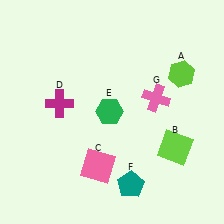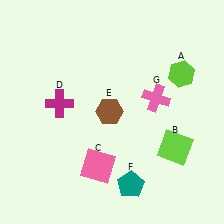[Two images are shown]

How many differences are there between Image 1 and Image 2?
There is 1 difference between the two images.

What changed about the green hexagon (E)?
In Image 1, E is green. In Image 2, it changed to brown.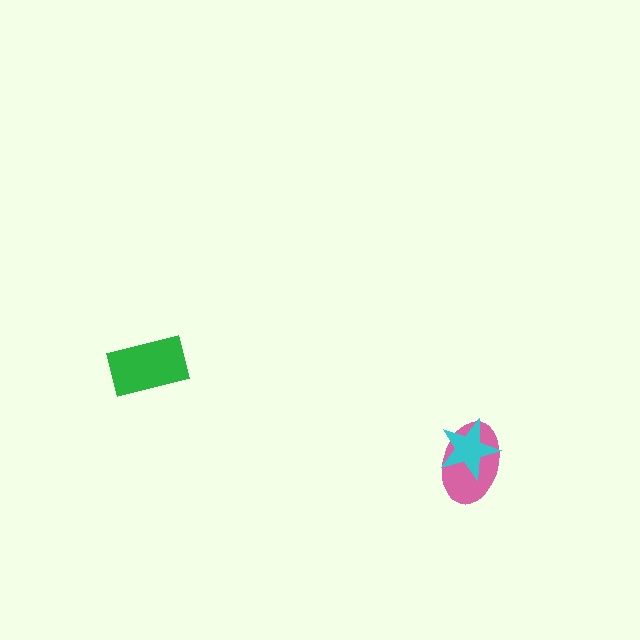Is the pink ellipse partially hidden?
Yes, it is partially covered by another shape.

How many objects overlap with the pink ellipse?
1 object overlaps with the pink ellipse.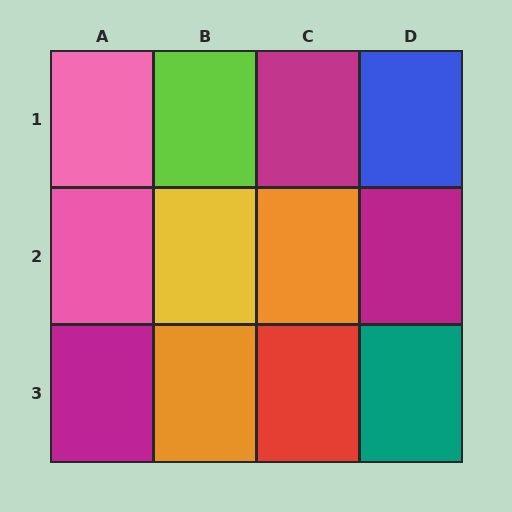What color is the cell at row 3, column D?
Teal.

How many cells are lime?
1 cell is lime.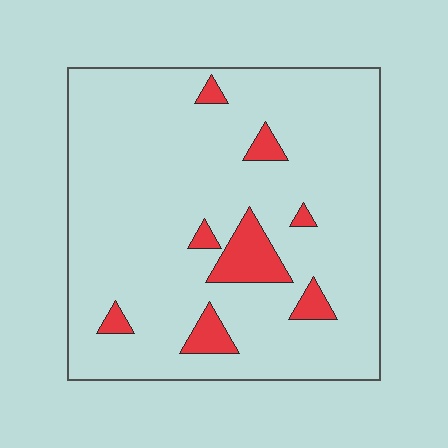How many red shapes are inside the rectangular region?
8.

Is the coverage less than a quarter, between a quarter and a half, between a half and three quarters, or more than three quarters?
Less than a quarter.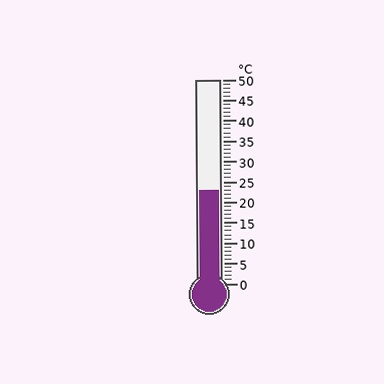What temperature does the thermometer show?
The thermometer shows approximately 23°C.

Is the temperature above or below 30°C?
The temperature is below 30°C.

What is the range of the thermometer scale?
The thermometer scale ranges from 0°C to 50°C.